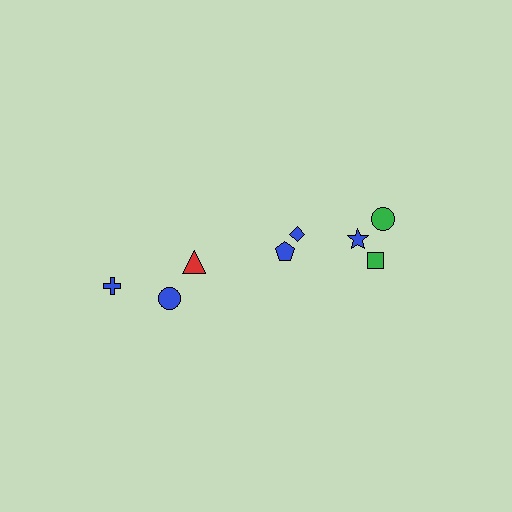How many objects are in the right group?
There are 5 objects.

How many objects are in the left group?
There are 3 objects.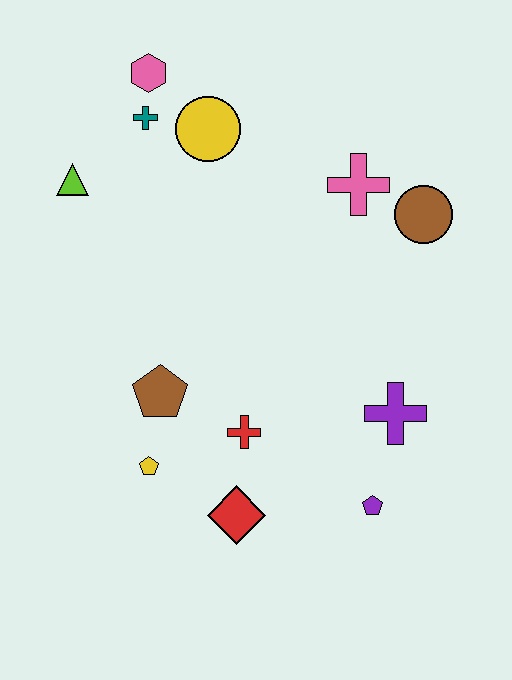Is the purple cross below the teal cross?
Yes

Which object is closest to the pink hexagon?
The teal cross is closest to the pink hexagon.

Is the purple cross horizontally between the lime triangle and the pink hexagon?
No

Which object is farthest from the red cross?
The pink hexagon is farthest from the red cross.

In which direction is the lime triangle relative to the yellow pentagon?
The lime triangle is above the yellow pentagon.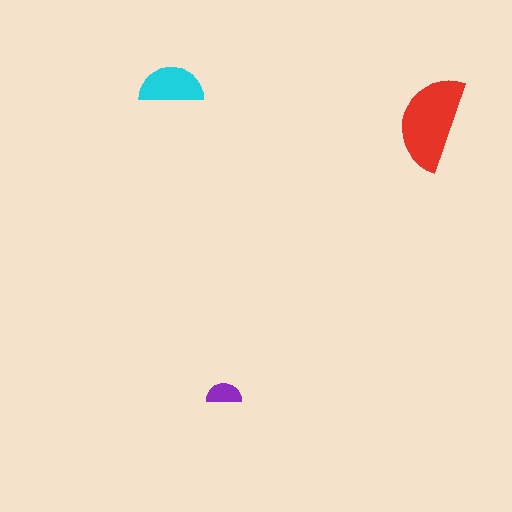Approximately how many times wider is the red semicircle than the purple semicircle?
About 2.5 times wider.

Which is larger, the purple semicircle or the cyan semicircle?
The cyan one.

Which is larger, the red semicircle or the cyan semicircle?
The red one.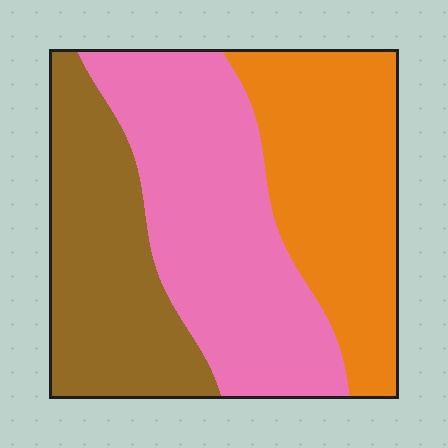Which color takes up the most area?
Pink, at roughly 40%.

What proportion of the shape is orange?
Orange covers 32% of the shape.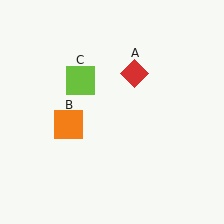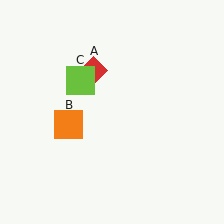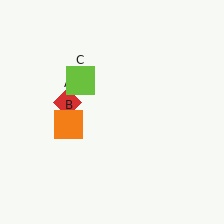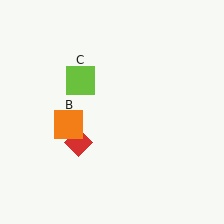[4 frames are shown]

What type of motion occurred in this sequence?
The red diamond (object A) rotated counterclockwise around the center of the scene.